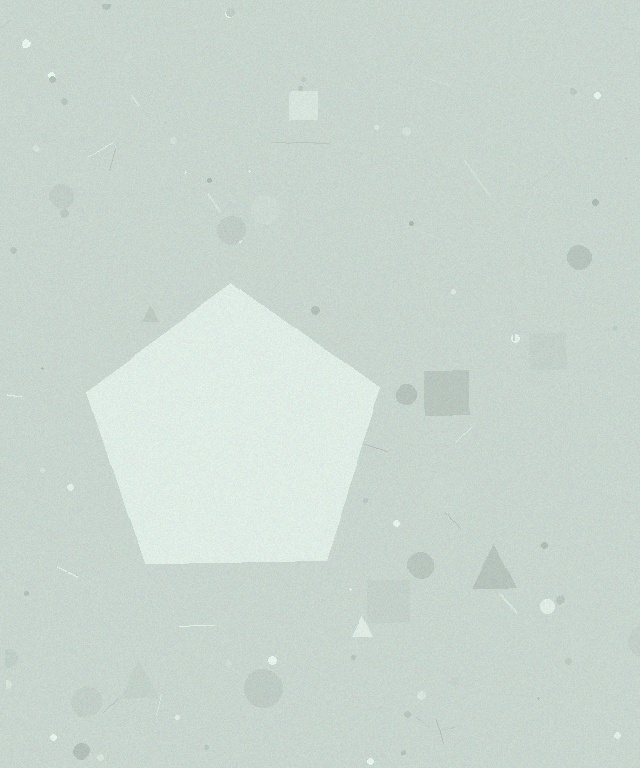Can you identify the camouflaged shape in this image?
The camouflaged shape is a pentagon.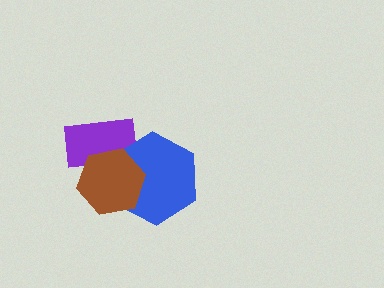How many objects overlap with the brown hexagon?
2 objects overlap with the brown hexagon.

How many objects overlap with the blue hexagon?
2 objects overlap with the blue hexagon.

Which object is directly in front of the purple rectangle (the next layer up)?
The blue hexagon is directly in front of the purple rectangle.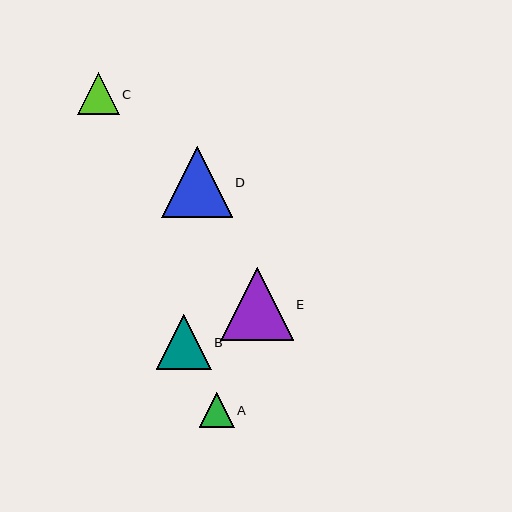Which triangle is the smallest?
Triangle A is the smallest with a size of approximately 35 pixels.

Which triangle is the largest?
Triangle E is the largest with a size of approximately 73 pixels.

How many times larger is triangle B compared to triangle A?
Triangle B is approximately 1.6 times the size of triangle A.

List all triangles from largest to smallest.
From largest to smallest: E, D, B, C, A.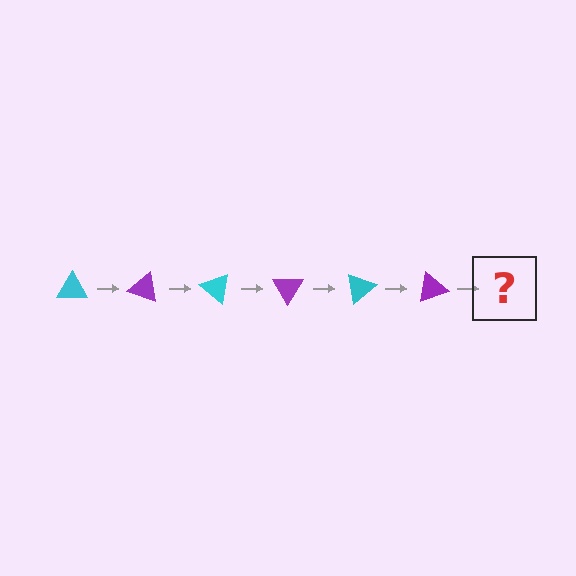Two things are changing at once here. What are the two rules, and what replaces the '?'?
The two rules are that it rotates 20 degrees each step and the color cycles through cyan and purple. The '?' should be a cyan triangle, rotated 120 degrees from the start.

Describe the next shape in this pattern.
It should be a cyan triangle, rotated 120 degrees from the start.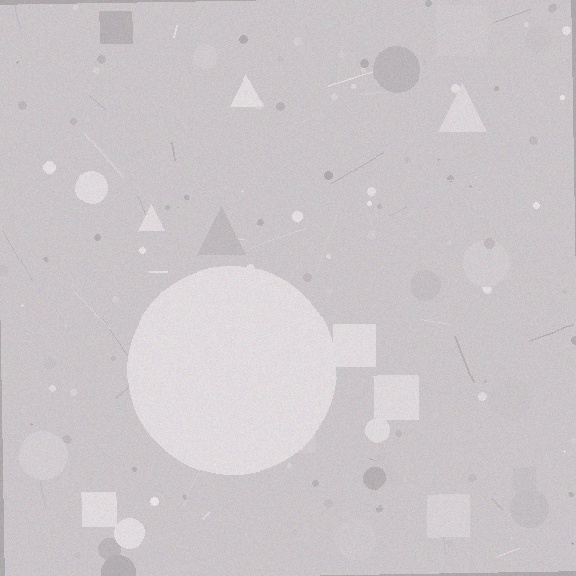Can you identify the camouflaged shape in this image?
The camouflaged shape is a circle.